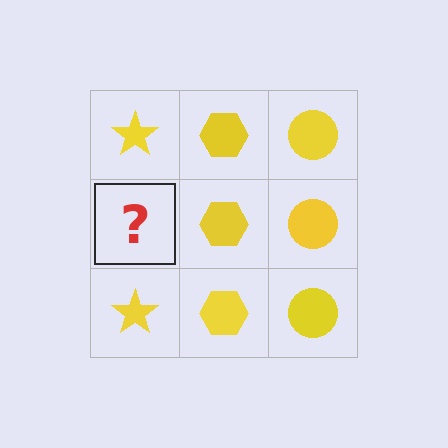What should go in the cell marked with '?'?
The missing cell should contain a yellow star.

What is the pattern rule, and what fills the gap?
The rule is that each column has a consistent shape. The gap should be filled with a yellow star.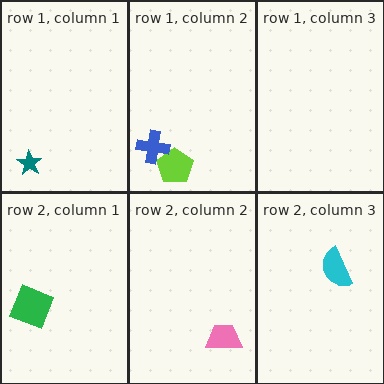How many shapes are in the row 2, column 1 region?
1.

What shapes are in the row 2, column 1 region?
The green square.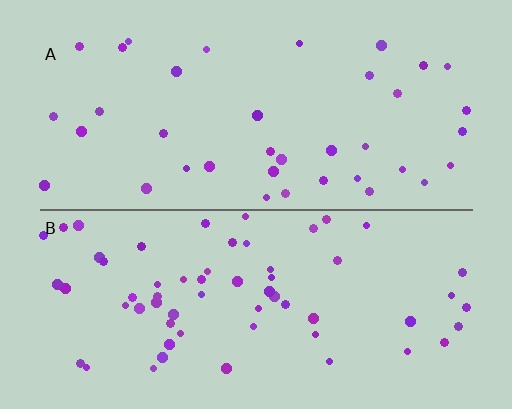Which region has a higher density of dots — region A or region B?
B (the bottom).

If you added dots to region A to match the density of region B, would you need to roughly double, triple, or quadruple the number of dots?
Approximately double.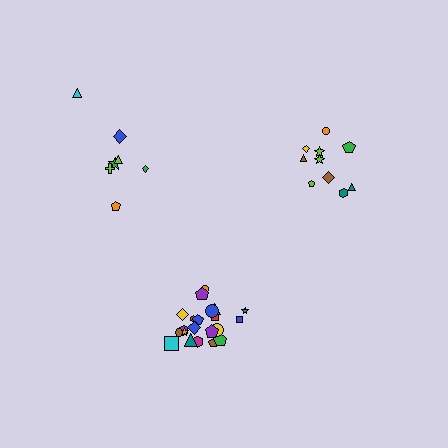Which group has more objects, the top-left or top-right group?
The top-right group.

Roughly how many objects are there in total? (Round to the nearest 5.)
Roughly 40 objects in total.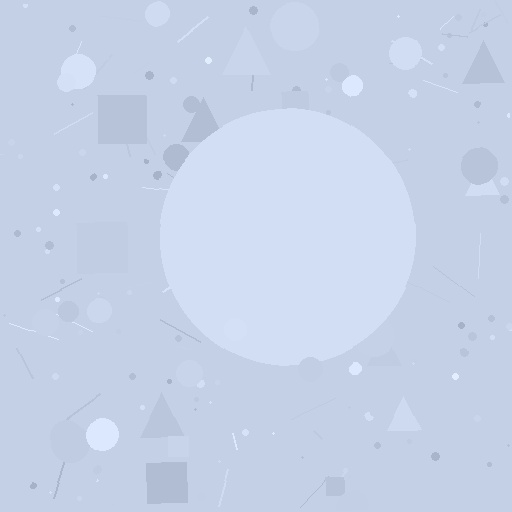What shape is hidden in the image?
A circle is hidden in the image.